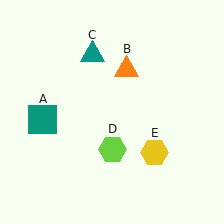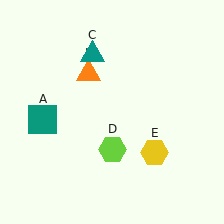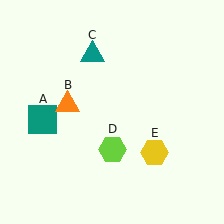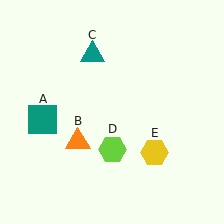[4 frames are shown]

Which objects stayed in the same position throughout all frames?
Teal square (object A) and teal triangle (object C) and lime hexagon (object D) and yellow hexagon (object E) remained stationary.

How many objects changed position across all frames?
1 object changed position: orange triangle (object B).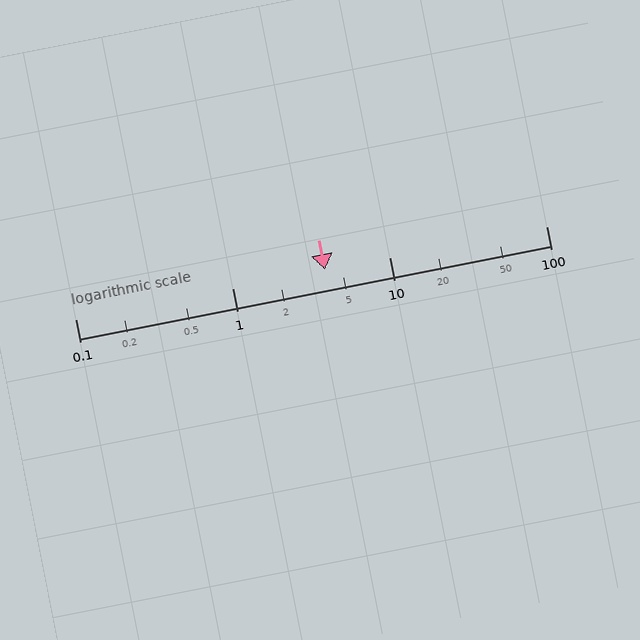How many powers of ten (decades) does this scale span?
The scale spans 3 decades, from 0.1 to 100.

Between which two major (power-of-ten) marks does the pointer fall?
The pointer is between 1 and 10.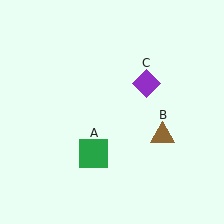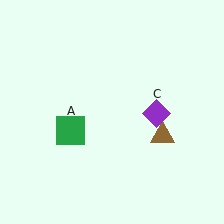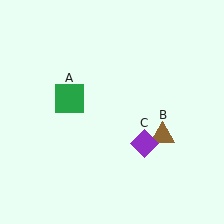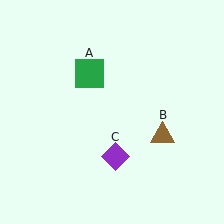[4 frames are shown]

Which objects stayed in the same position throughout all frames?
Brown triangle (object B) remained stationary.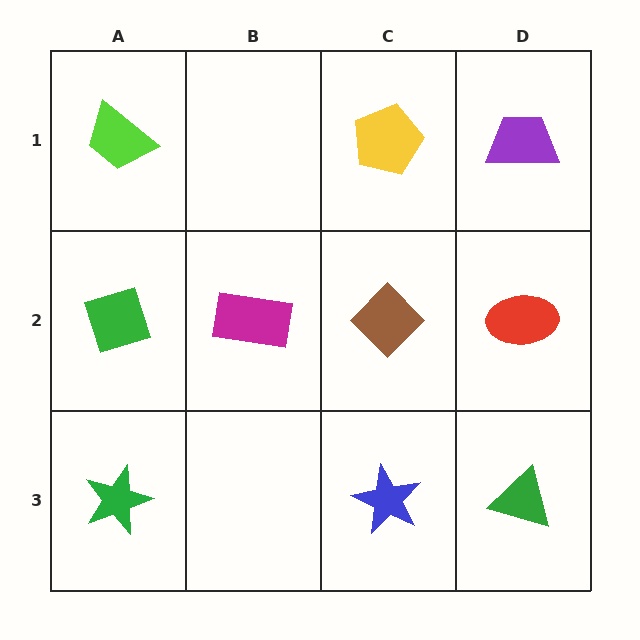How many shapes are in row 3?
3 shapes.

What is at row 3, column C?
A blue star.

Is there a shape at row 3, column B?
No, that cell is empty.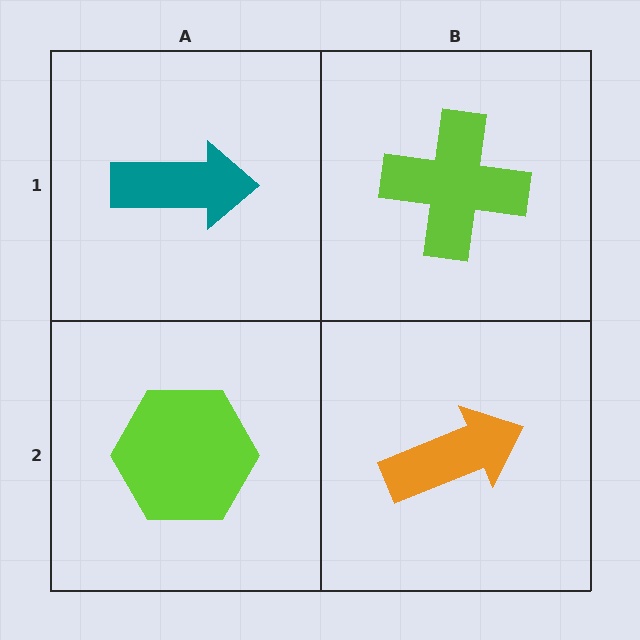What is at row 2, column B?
An orange arrow.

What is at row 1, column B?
A lime cross.